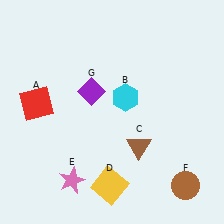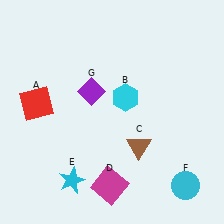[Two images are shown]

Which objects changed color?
D changed from yellow to magenta. E changed from pink to cyan. F changed from brown to cyan.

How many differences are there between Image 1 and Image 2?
There are 3 differences between the two images.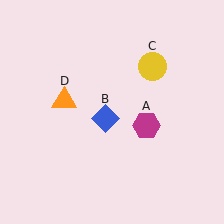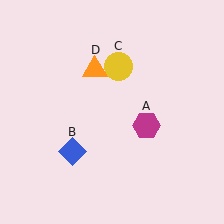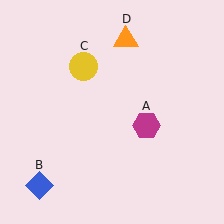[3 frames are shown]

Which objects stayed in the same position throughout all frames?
Magenta hexagon (object A) remained stationary.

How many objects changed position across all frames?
3 objects changed position: blue diamond (object B), yellow circle (object C), orange triangle (object D).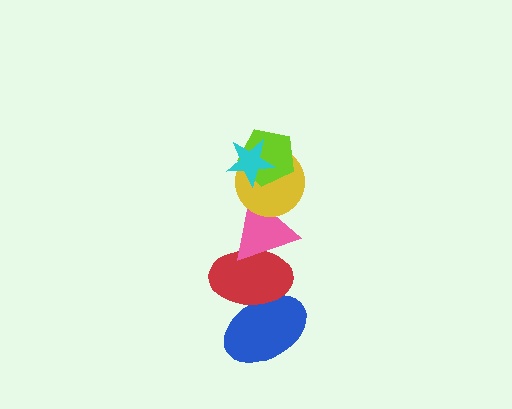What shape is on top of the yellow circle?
The lime pentagon is on top of the yellow circle.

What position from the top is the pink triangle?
The pink triangle is 4th from the top.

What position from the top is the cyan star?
The cyan star is 1st from the top.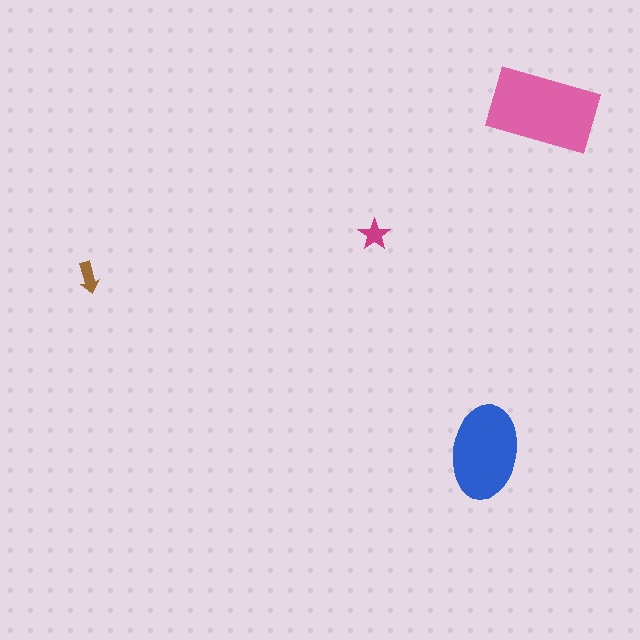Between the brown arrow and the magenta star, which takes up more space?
The magenta star.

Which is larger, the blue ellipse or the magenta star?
The blue ellipse.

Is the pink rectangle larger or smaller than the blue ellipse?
Larger.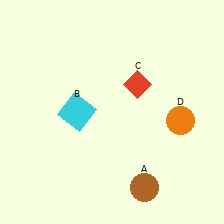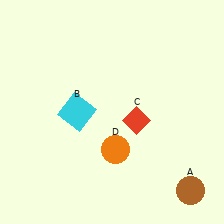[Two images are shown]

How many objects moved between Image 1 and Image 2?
3 objects moved between the two images.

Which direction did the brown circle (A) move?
The brown circle (A) moved right.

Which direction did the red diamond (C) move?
The red diamond (C) moved down.